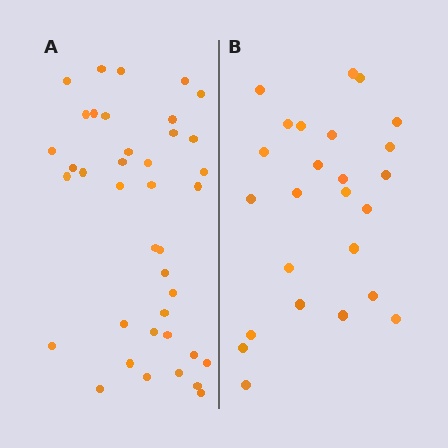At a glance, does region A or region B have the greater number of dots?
Region A (the left region) has more dots.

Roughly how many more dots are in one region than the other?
Region A has approximately 15 more dots than region B.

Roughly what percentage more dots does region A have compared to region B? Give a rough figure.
About 55% more.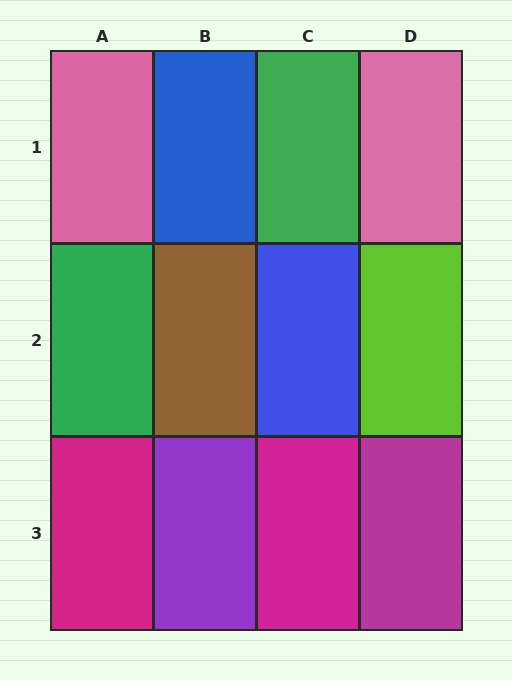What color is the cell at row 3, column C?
Magenta.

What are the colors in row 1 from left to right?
Pink, blue, green, pink.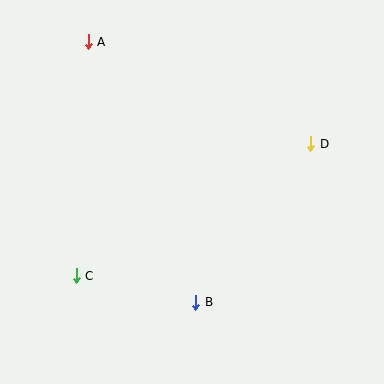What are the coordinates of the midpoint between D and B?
The midpoint between D and B is at (253, 223).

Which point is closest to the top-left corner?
Point A is closest to the top-left corner.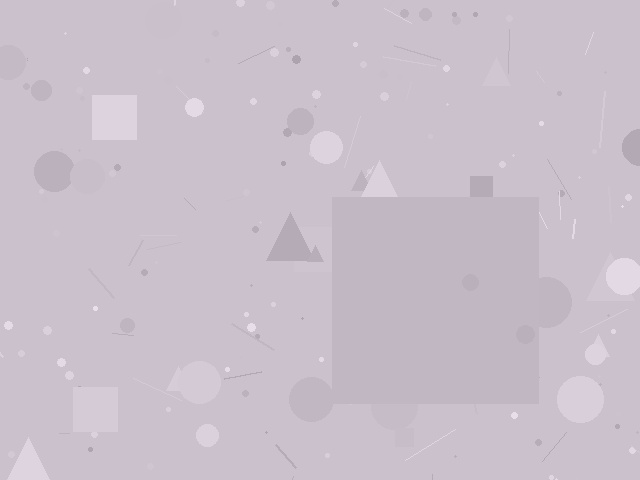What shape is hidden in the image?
A square is hidden in the image.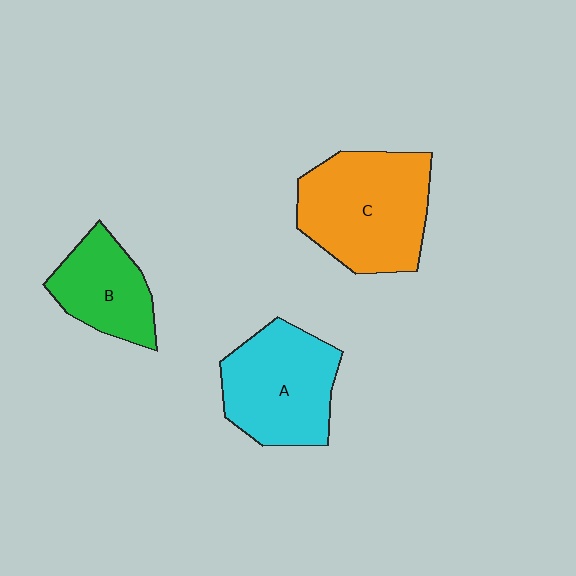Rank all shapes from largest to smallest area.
From largest to smallest: C (orange), A (cyan), B (green).